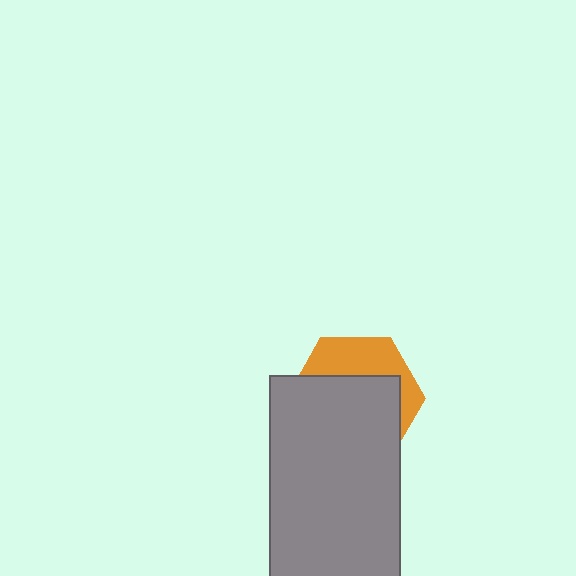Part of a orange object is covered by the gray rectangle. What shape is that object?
It is a hexagon.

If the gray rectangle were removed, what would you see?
You would see the complete orange hexagon.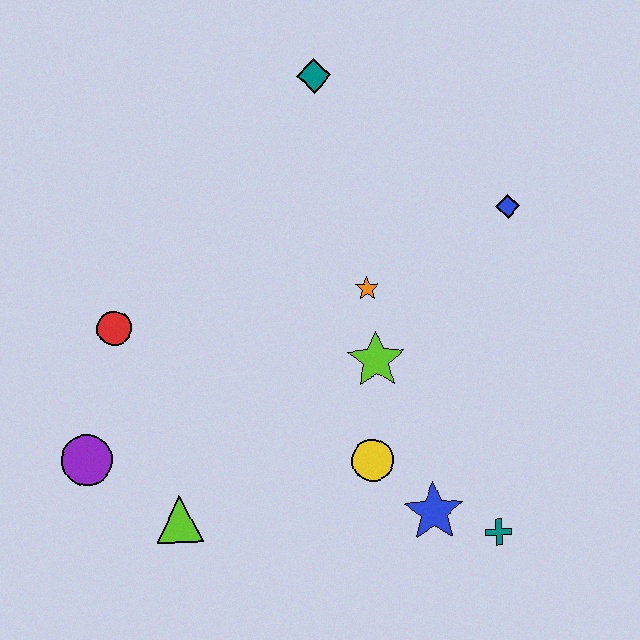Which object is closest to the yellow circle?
The blue star is closest to the yellow circle.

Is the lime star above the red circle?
No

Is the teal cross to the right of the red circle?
Yes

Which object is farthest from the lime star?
The purple circle is farthest from the lime star.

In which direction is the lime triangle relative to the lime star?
The lime triangle is to the left of the lime star.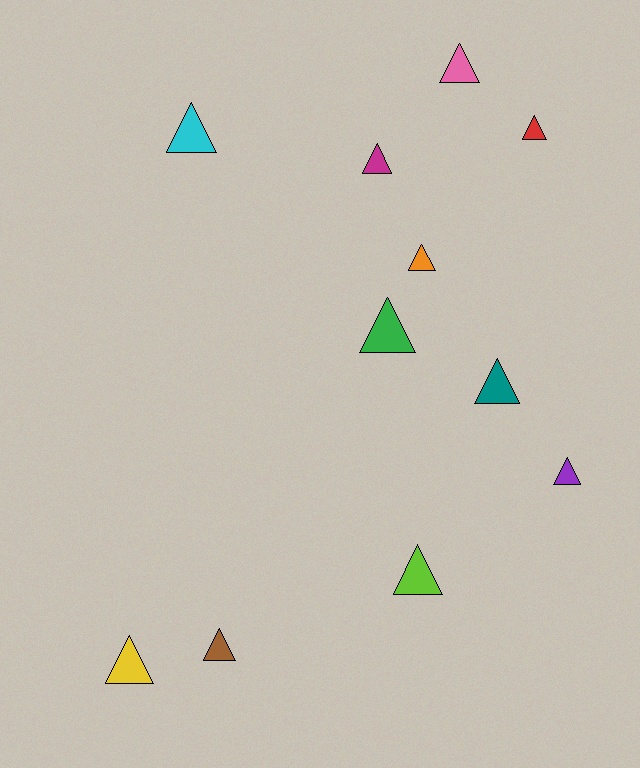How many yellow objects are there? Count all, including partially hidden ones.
There is 1 yellow object.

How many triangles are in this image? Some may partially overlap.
There are 11 triangles.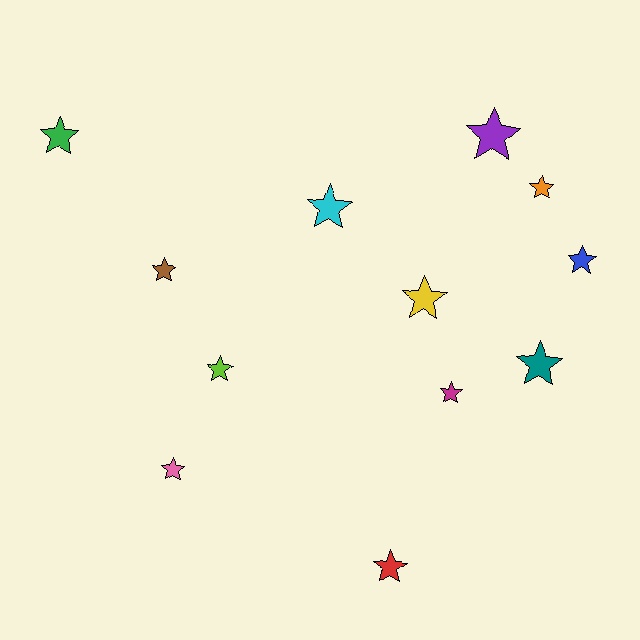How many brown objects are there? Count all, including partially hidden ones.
There is 1 brown object.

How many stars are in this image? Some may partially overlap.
There are 12 stars.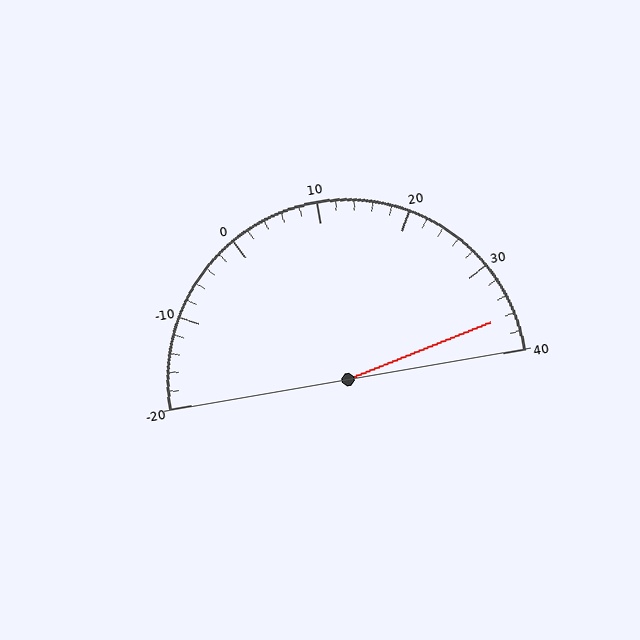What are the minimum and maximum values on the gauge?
The gauge ranges from -20 to 40.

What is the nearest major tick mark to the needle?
The nearest major tick mark is 40.